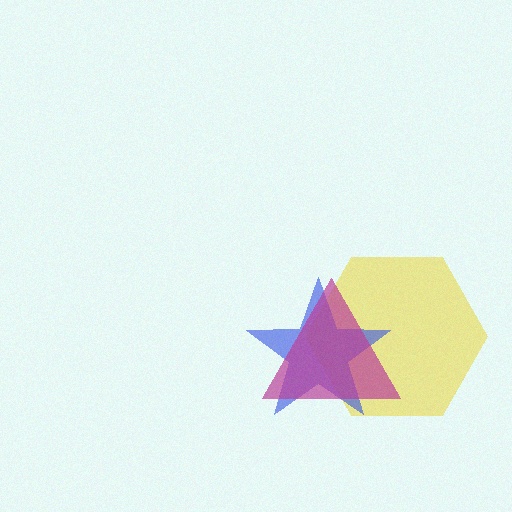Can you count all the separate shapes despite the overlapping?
Yes, there are 3 separate shapes.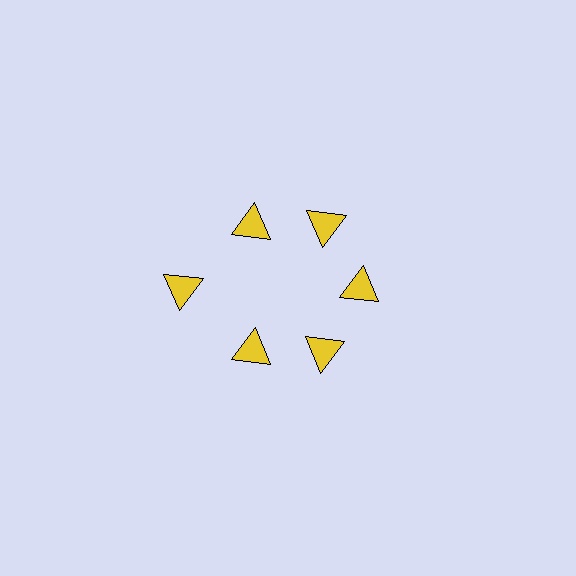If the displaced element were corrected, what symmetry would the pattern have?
It would have 6-fold rotational symmetry — the pattern would map onto itself every 60 degrees.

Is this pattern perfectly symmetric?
No. The 6 yellow triangles are arranged in a ring, but one element near the 9 o'clock position is pushed outward from the center, breaking the 6-fold rotational symmetry.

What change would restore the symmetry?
The symmetry would be restored by moving it inward, back onto the ring so that all 6 triangles sit at equal angles and equal distance from the center.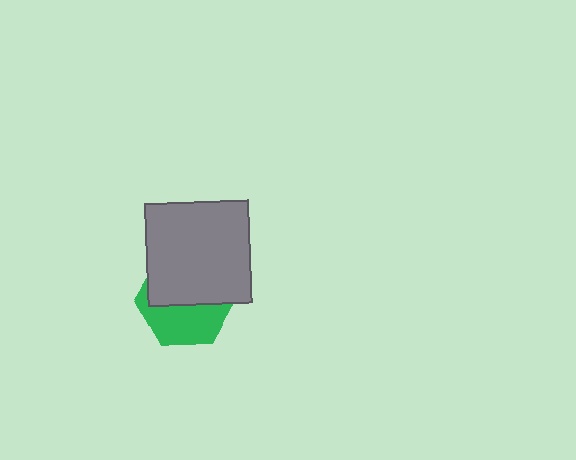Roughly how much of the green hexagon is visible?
About half of it is visible (roughly 46%).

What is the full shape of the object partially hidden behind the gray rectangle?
The partially hidden object is a green hexagon.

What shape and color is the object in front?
The object in front is a gray rectangle.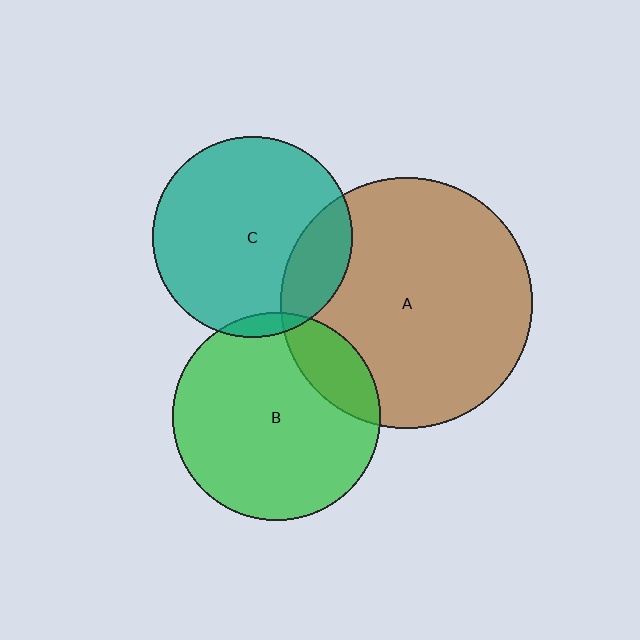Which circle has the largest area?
Circle A (brown).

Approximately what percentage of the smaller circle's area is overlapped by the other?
Approximately 5%.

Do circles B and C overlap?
Yes.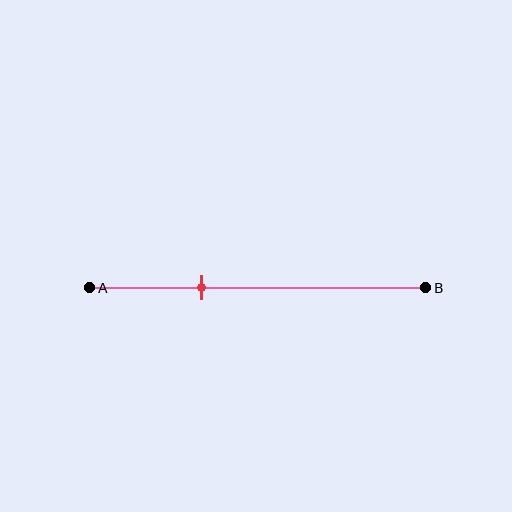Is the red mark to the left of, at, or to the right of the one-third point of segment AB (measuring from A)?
The red mark is approximately at the one-third point of segment AB.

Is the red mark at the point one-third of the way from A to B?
Yes, the mark is approximately at the one-third point.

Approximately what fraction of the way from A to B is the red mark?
The red mark is approximately 35% of the way from A to B.